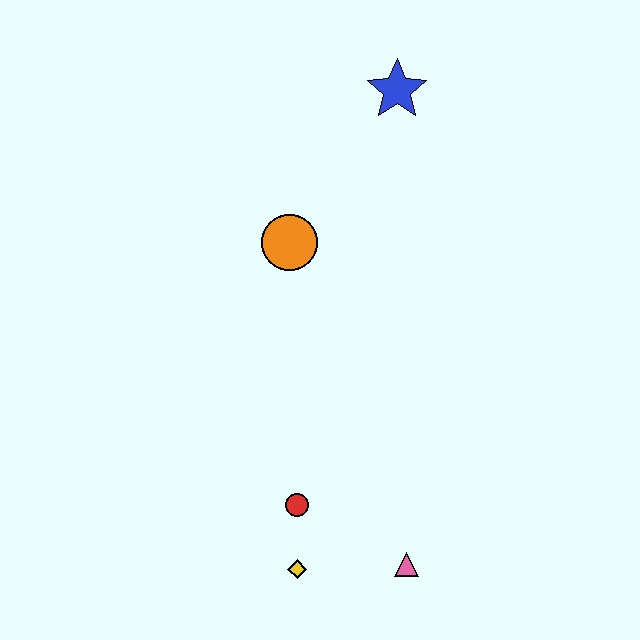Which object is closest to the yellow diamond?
The red circle is closest to the yellow diamond.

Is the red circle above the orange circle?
No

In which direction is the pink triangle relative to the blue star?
The pink triangle is below the blue star.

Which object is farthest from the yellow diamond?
The blue star is farthest from the yellow diamond.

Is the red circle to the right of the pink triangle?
No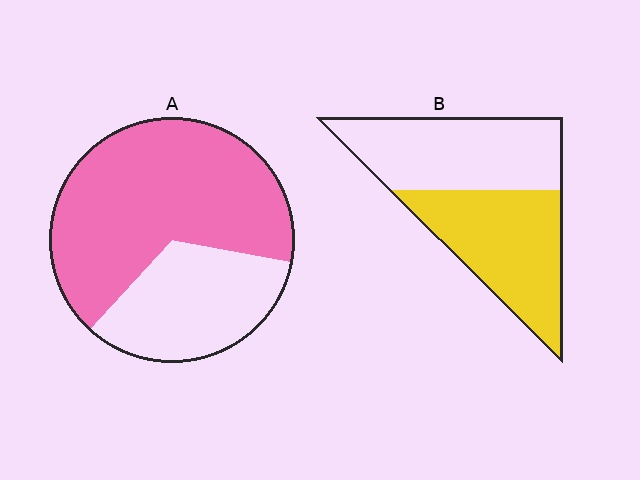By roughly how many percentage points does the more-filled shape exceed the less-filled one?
By roughly 15 percentage points (A over B).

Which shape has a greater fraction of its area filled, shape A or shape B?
Shape A.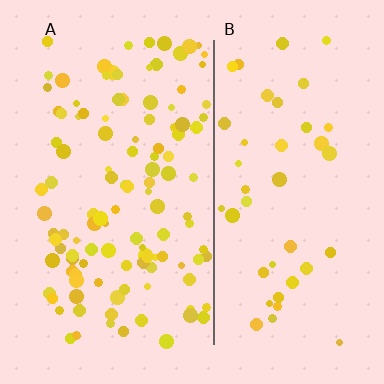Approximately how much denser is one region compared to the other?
Approximately 2.6× — region A over region B.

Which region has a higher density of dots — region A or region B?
A (the left).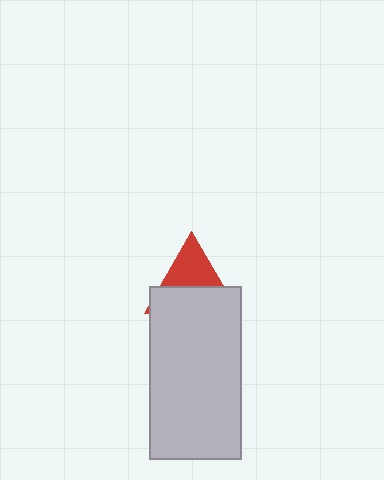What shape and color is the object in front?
The object in front is a light gray rectangle.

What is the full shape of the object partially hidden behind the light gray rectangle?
The partially hidden object is a red triangle.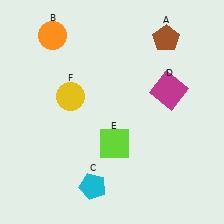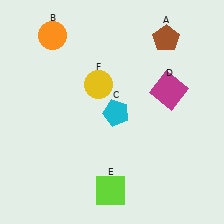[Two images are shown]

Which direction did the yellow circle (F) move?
The yellow circle (F) moved right.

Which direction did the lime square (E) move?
The lime square (E) moved down.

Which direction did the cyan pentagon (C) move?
The cyan pentagon (C) moved up.